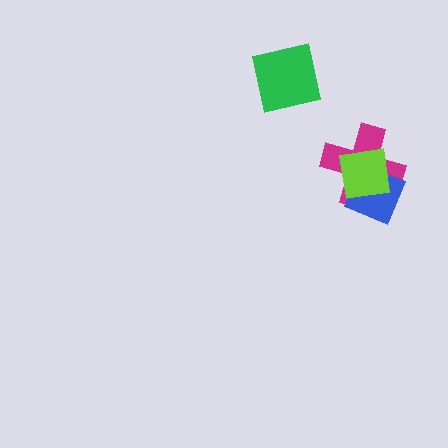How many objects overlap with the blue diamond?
2 objects overlap with the blue diamond.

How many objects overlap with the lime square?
2 objects overlap with the lime square.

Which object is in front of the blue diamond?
The lime square is in front of the blue diamond.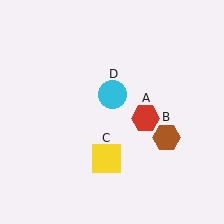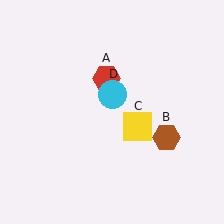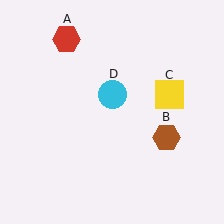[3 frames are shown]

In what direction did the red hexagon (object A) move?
The red hexagon (object A) moved up and to the left.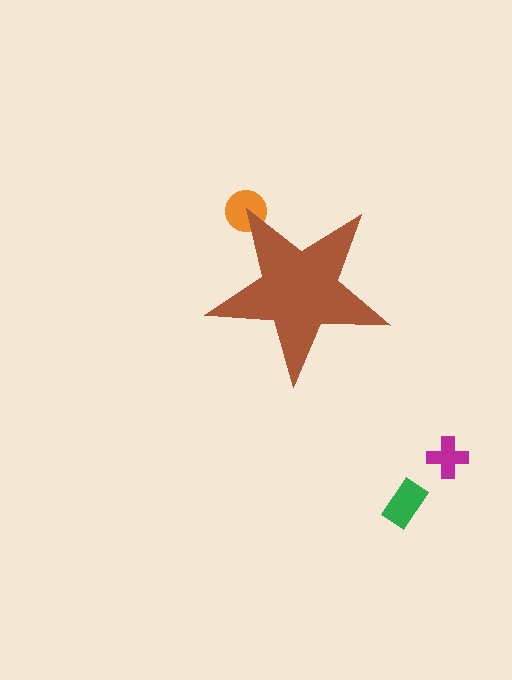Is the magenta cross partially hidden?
No, the magenta cross is fully visible.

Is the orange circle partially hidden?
Yes, the orange circle is partially hidden behind the brown star.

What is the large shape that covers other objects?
A brown star.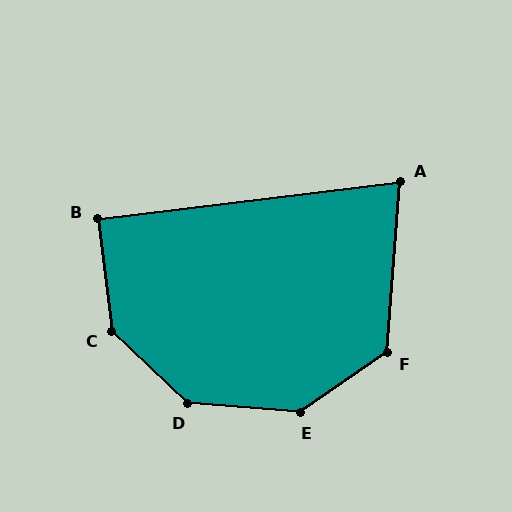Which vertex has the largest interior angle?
D, at approximately 141 degrees.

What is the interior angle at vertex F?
Approximately 129 degrees (obtuse).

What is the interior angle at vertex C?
Approximately 141 degrees (obtuse).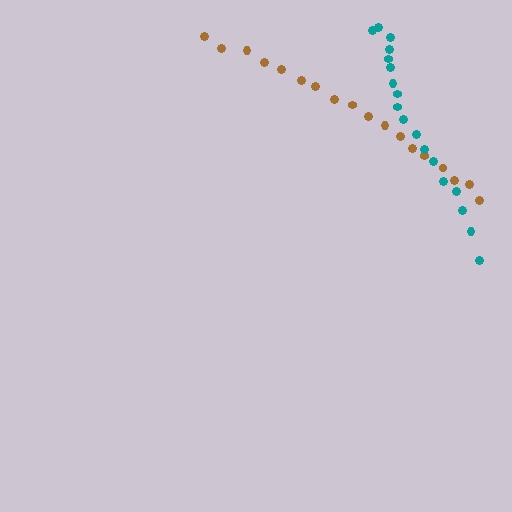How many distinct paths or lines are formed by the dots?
There are 2 distinct paths.